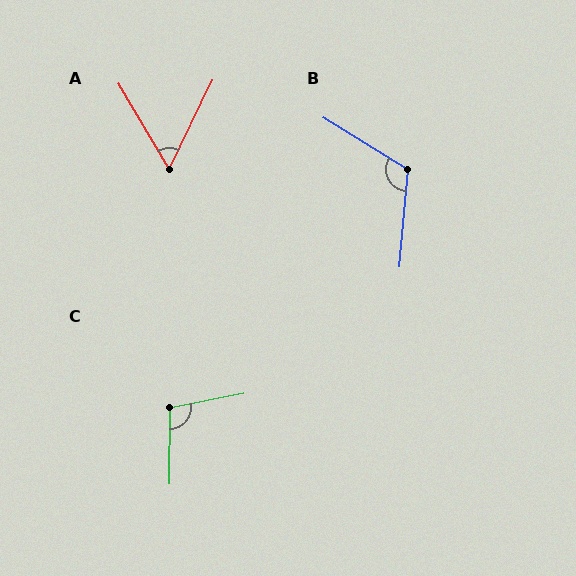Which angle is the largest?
B, at approximately 117 degrees.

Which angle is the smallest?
A, at approximately 57 degrees.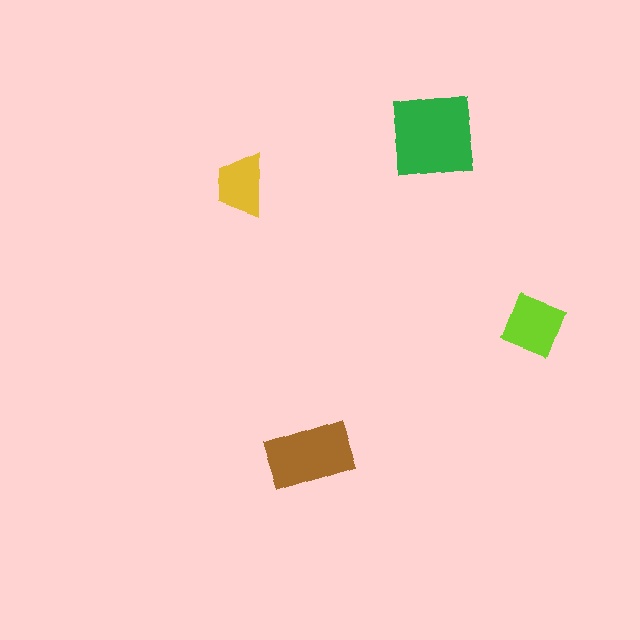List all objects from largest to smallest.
The green square, the brown rectangle, the lime diamond, the yellow trapezoid.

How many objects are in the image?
There are 4 objects in the image.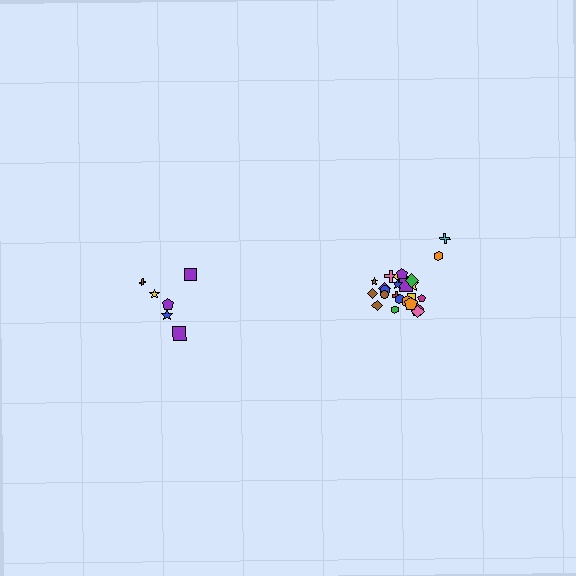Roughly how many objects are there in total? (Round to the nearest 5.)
Roughly 30 objects in total.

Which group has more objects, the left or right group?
The right group.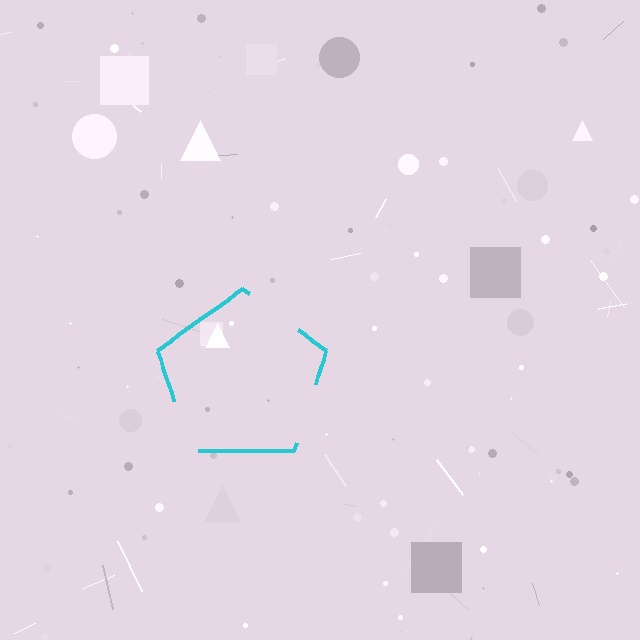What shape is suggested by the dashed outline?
The dashed outline suggests a pentagon.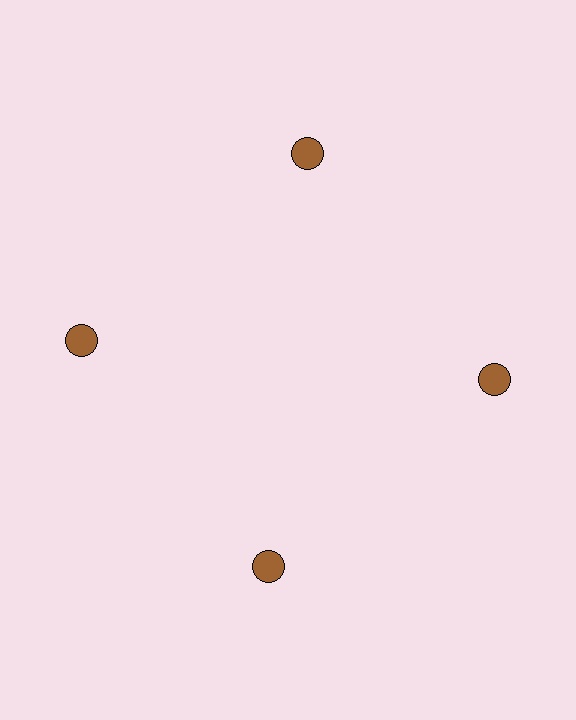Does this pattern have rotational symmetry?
Yes, this pattern has 4-fold rotational symmetry. It looks the same after rotating 90 degrees around the center.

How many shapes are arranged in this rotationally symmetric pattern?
There are 4 shapes, arranged in 4 groups of 1.